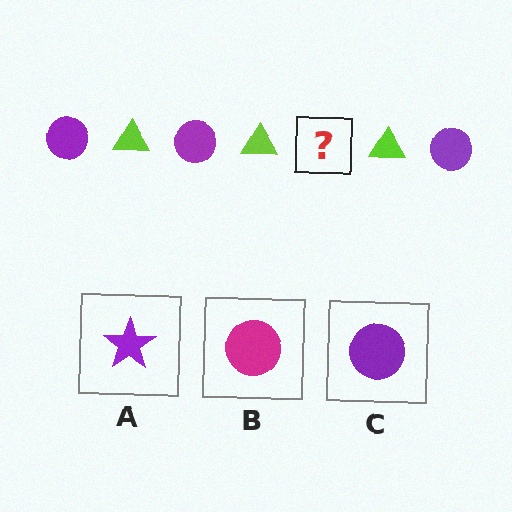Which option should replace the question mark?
Option C.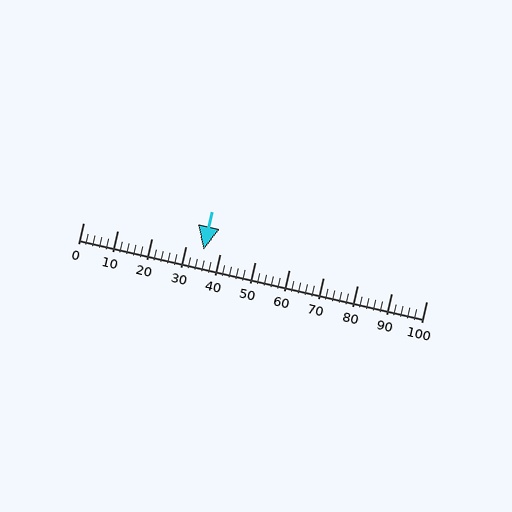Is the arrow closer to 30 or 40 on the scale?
The arrow is closer to 40.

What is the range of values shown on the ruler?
The ruler shows values from 0 to 100.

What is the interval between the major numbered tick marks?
The major tick marks are spaced 10 units apart.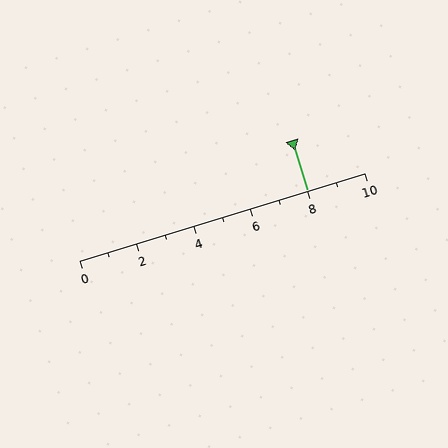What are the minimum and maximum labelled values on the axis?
The axis runs from 0 to 10.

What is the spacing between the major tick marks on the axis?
The major ticks are spaced 2 apart.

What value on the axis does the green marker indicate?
The marker indicates approximately 8.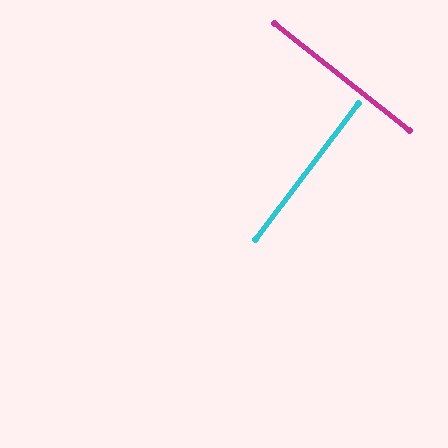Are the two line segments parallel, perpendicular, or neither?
Perpendicular — they meet at approximately 89°.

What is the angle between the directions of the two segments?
Approximately 89 degrees.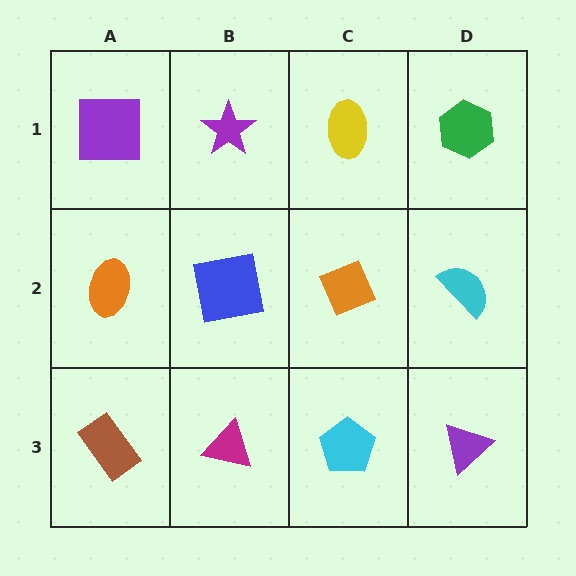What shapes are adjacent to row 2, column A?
A purple square (row 1, column A), a brown rectangle (row 3, column A), a blue square (row 2, column B).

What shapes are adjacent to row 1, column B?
A blue square (row 2, column B), a purple square (row 1, column A), a yellow ellipse (row 1, column C).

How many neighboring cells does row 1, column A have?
2.